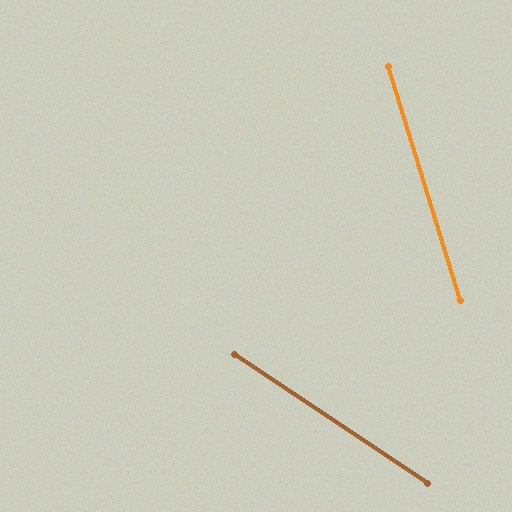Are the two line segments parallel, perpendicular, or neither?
Neither parallel nor perpendicular — they differ by about 39°.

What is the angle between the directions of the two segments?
Approximately 39 degrees.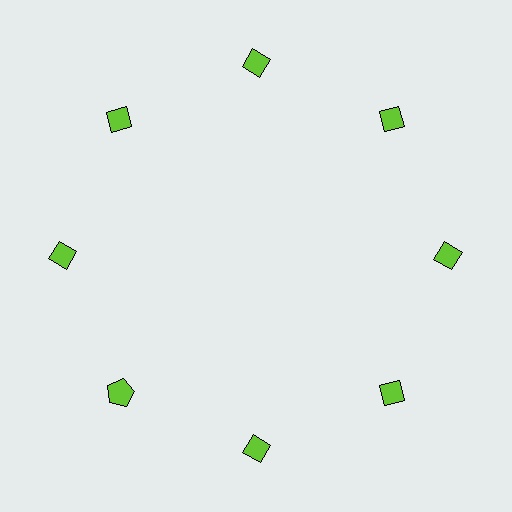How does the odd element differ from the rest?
It has a different shape: pentagon instead of diamond.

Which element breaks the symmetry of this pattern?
The lime pentagon at roughly the 8 o'clock position breaks the symmetry. All other shapes are lime diamonds.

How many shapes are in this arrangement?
There are 8 shapes arranged in a ring pattern.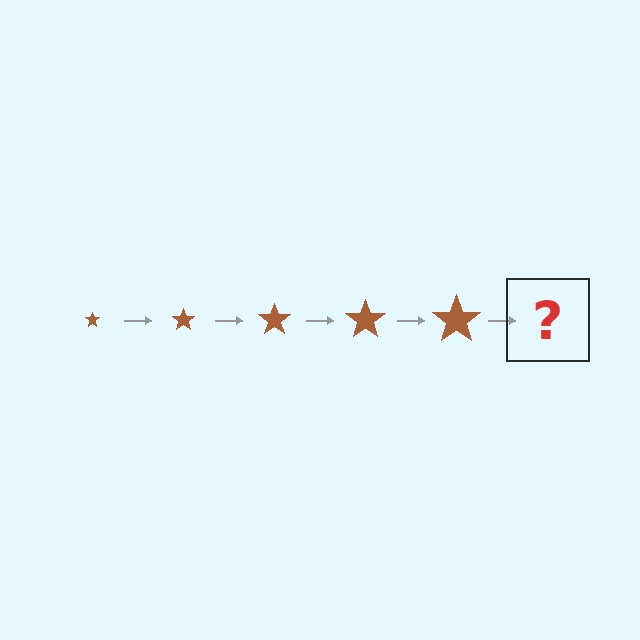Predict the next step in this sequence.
The next step is a brown star, larger than the previous one.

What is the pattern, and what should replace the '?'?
The pattern is that the star gets progressively larger each step. The '?' should be a brown star, larger than the previous one.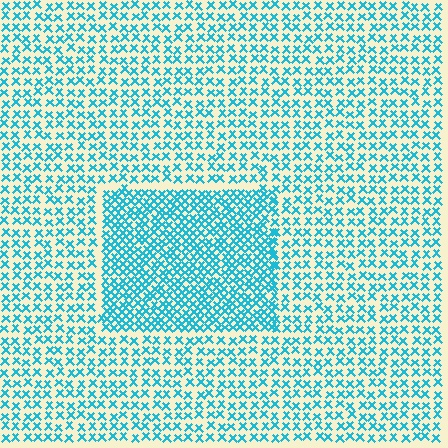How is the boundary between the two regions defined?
The boundary is defined by a change in element density (approximately 1.9x ratio). All elements are the same color, size, and shape.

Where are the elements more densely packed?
The elements are more densely packed inside the rectangle boundary.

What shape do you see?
I see a rectangle.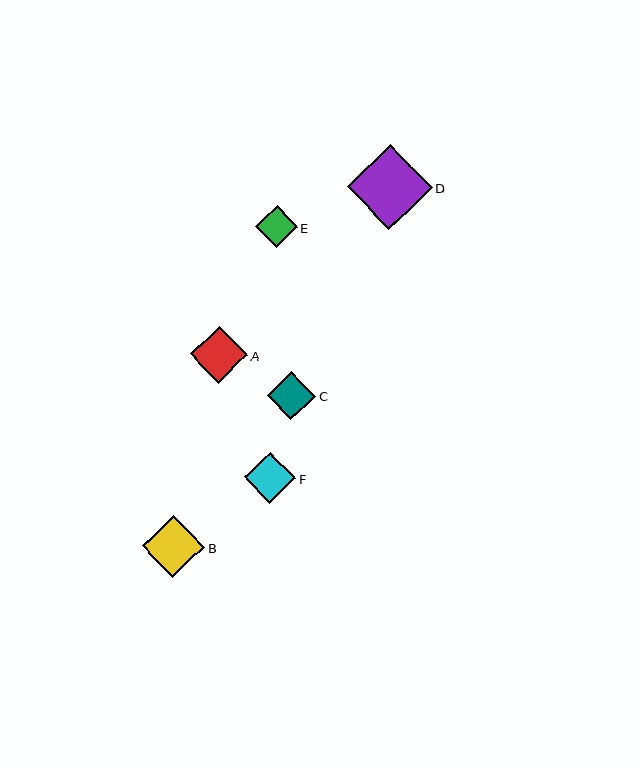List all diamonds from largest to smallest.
From largest to smallest: D, B, A, F, C, E.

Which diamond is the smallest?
Diamond E is the smallest with a size of approximately 42 pixels.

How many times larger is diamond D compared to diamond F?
Diamond D is approximately 1.6 times the size of diamond F.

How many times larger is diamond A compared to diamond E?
Diamond A is approximately 1.4 times the size of diamond E.